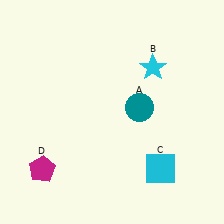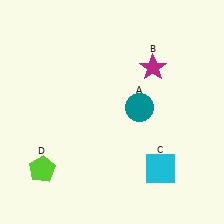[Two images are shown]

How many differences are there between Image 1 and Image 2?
There are 2 differences between the two images.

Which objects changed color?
B changed from cyan to magenta. D changed from magenta to lime.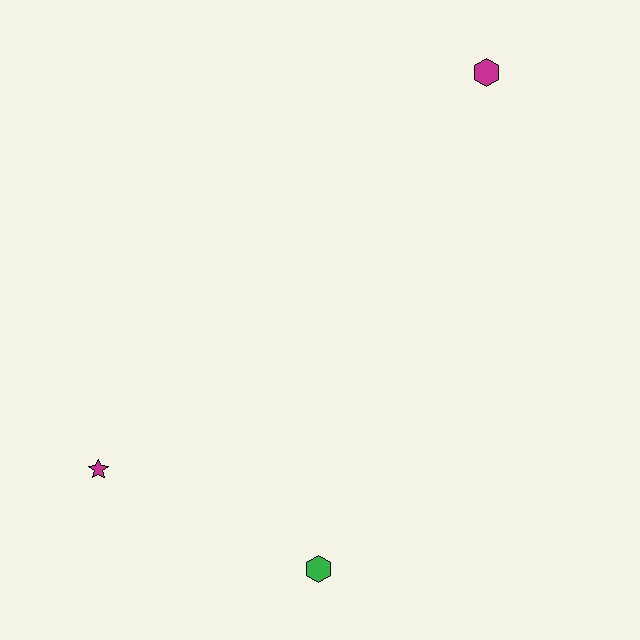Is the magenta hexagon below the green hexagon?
No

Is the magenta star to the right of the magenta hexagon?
No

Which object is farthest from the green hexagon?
The magenta hexagon is farthest from the green hexagon.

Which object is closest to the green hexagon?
The magenta star is closest to the green hexagon.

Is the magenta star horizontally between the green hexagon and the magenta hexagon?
No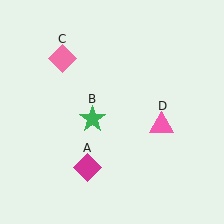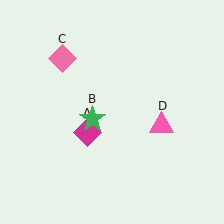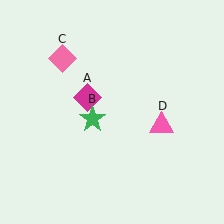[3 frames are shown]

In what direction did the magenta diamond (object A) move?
The magenta diamond (object A) moved up.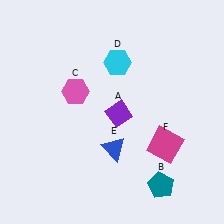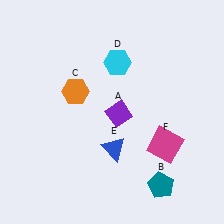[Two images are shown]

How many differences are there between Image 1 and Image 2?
There is 1 difference between the two images.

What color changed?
The hexagon (C) changed from pink in Image 1 to orange in Image 2.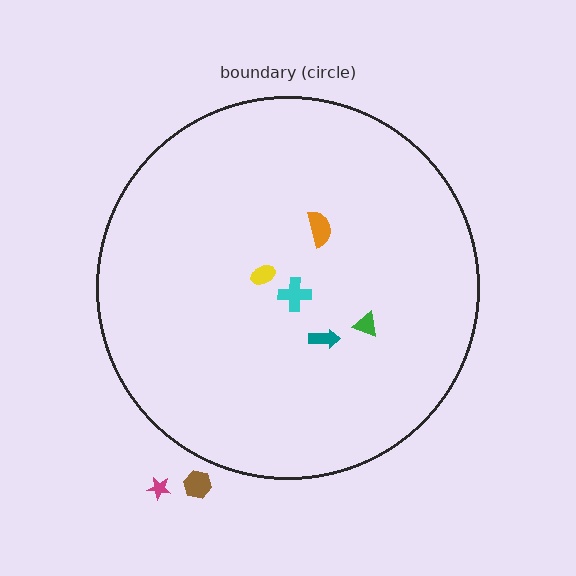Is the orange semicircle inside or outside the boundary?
Inside.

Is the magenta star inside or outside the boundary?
Outside.